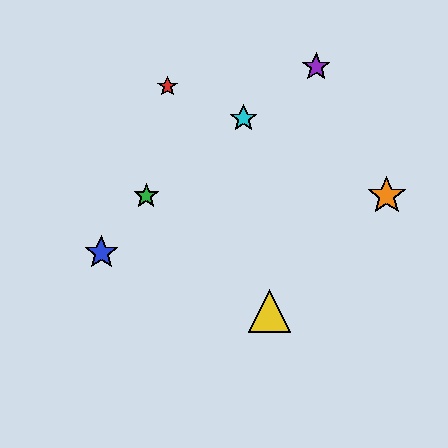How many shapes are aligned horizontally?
2 shapes (the green star, the orange star) are aligned horizontally.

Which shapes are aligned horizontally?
The green star, the orange star are aligned horizontally.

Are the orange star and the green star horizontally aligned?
Yes, both are at y≈196.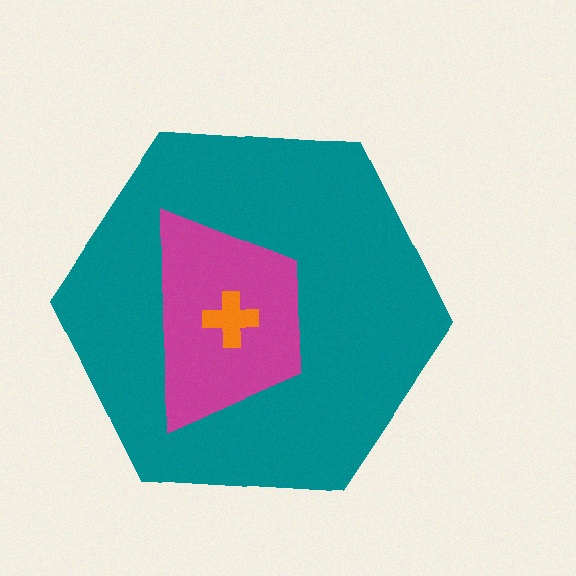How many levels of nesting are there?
3.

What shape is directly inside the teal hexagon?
The magenta trapezoid.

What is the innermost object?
The orange cross.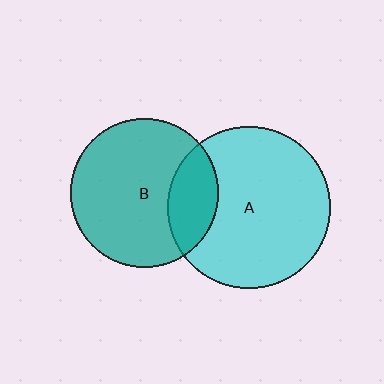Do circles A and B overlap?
Yes.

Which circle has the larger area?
Circle A (cyan).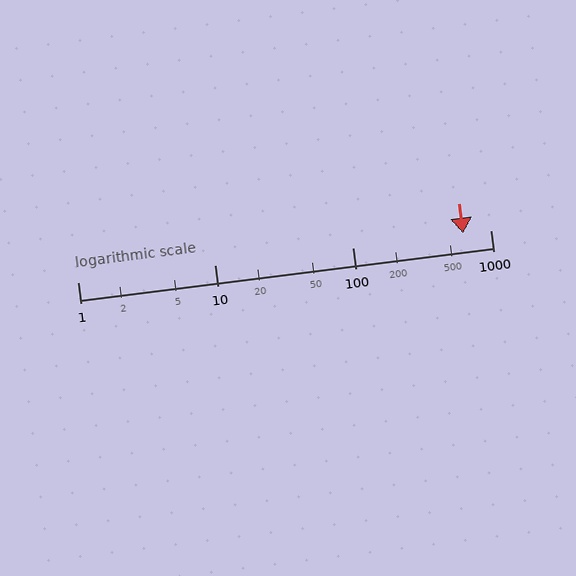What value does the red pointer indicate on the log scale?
The pointer indicates approximately 630.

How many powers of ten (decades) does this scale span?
The scale spans 3 decades, from 1 to 1000.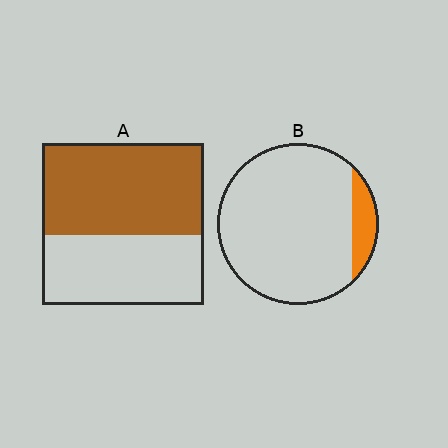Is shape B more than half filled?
No.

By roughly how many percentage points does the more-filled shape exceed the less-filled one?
By roughly 45 percentage points (A over B).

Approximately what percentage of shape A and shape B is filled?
A is approximately 55% and B is approximately 10%.